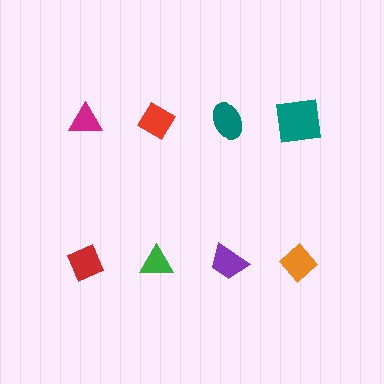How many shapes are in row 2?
4 shapes.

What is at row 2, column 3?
A purple trapezoid.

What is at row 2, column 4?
An orange diamond.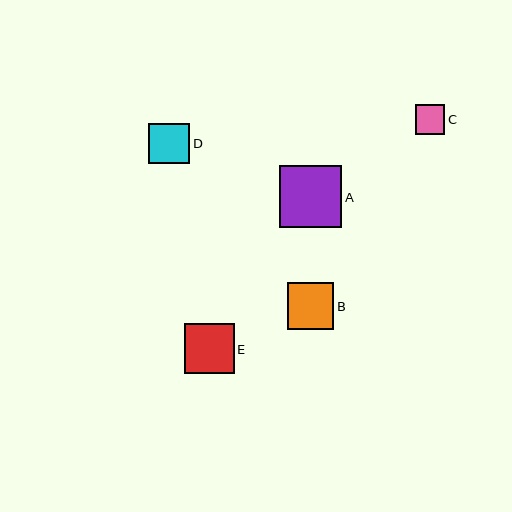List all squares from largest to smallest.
From largest to smallest: A, E, B, D, C.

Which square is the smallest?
Square C is the smallest with a size of approximately 30 pixels.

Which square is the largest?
Square A is the largest with a size of approximately 62 pixels.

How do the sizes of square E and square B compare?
Square E and square B are approximately the same size.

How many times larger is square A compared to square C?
Square A is approximately 2.1 times the size of square C.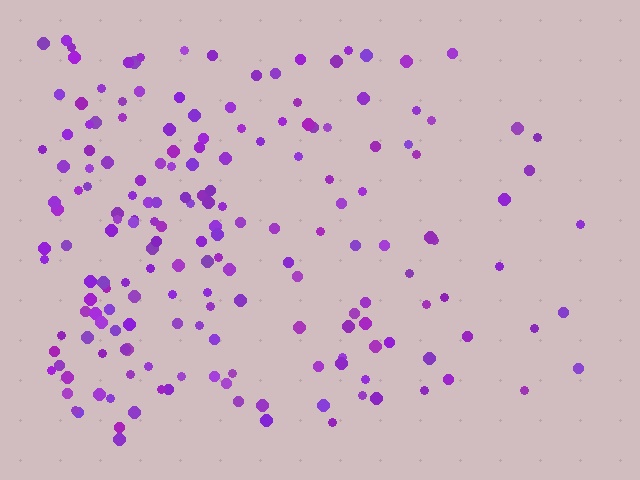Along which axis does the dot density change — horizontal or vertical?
Horizontal.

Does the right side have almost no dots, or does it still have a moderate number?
Still a moderate number, just noticeably fewer than the left.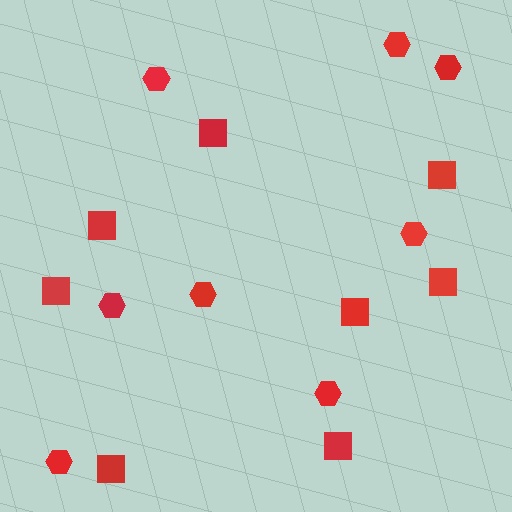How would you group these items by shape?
There are 2 groups: one group of squares (8) and one group of hexagons (8).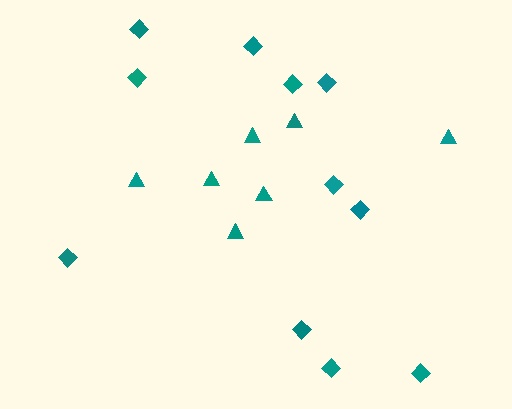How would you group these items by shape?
There are 2 groups: one group of diamonds (11) and one group of triangles (7).